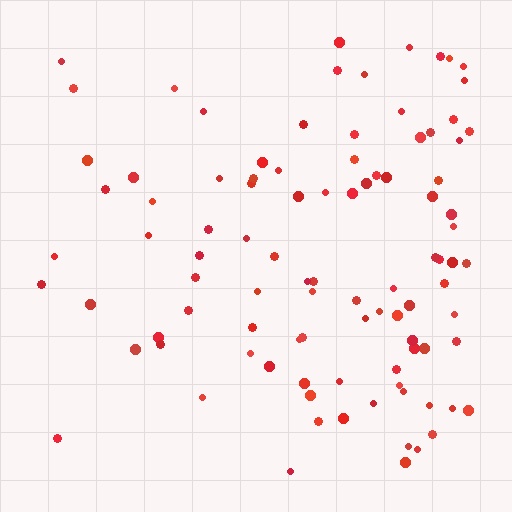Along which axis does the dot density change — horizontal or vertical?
Horizontal.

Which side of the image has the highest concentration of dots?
The right.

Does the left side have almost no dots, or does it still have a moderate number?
Still a moderate number, just noticeably fewer than the right.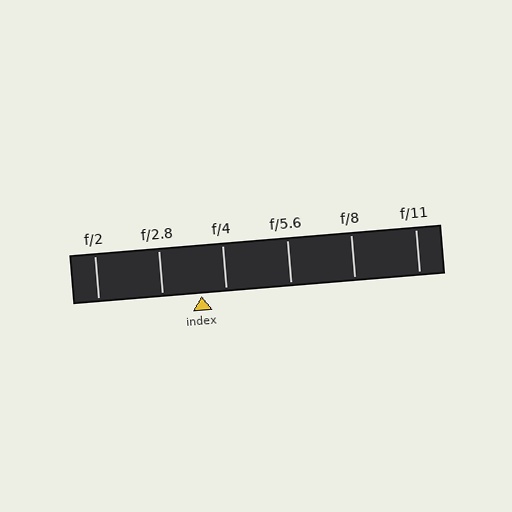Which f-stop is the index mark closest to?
The index mark is closest to f/4.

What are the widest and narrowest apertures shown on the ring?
The widest aperture shown is f/2 and the narrowest is f/11.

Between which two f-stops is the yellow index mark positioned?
The index mark is between f/2.8 and f/4.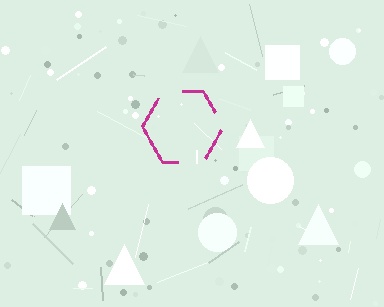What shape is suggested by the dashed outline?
The dashed outline suggests a hexagon.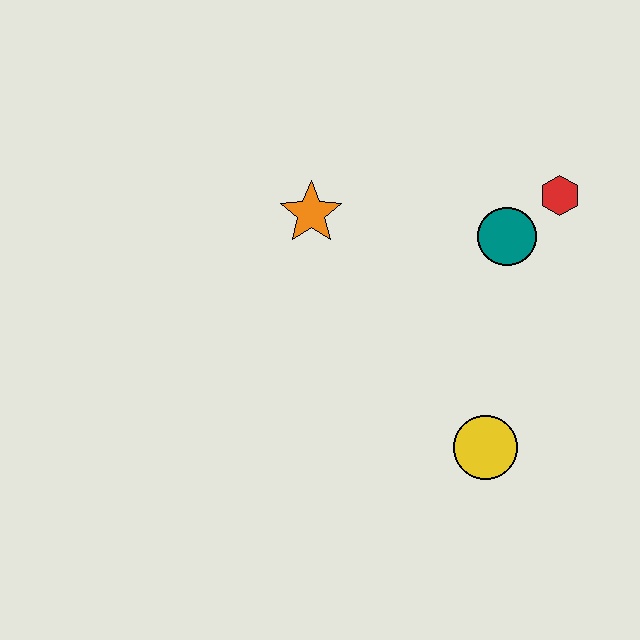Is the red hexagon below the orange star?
No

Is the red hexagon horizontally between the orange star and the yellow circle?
No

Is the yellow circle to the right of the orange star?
Yes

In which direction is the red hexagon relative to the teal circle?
The red hexagon is to the right of the teal circle.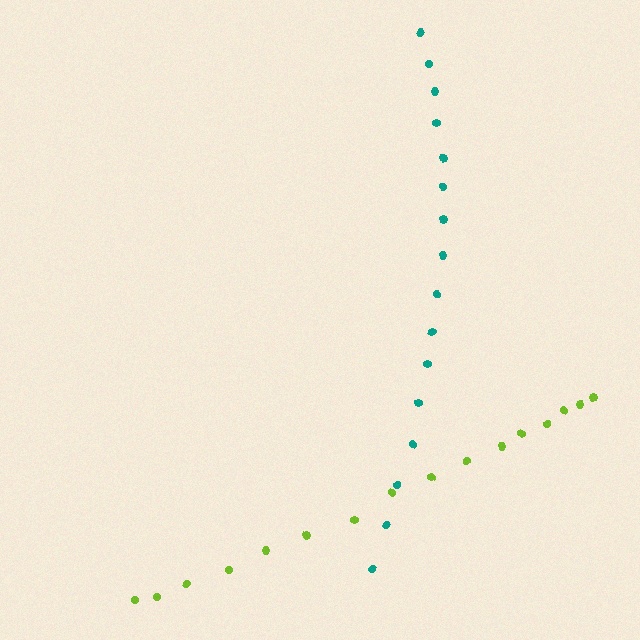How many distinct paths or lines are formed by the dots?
There are 2 distinct paths.